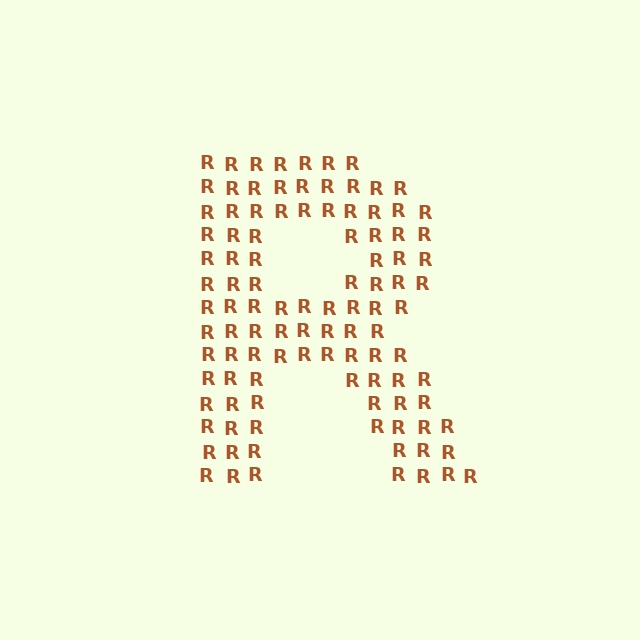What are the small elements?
The small elements are letter R's.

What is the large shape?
The large shape is the letter R.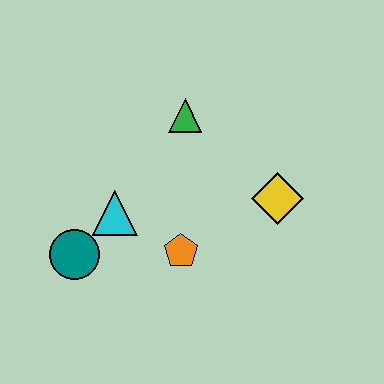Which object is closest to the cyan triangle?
The teal circle is closest to the cyan triangle.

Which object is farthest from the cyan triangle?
The yellow diamond is farthest from the cyan triangle.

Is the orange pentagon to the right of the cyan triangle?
Yes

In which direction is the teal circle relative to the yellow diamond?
The teal circle is to the left of the yellow diamond.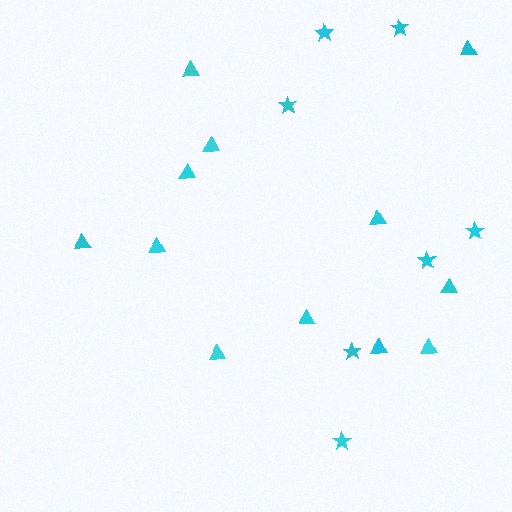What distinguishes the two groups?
There are 2 groups: one group of triangles (12) and one group of stars (7).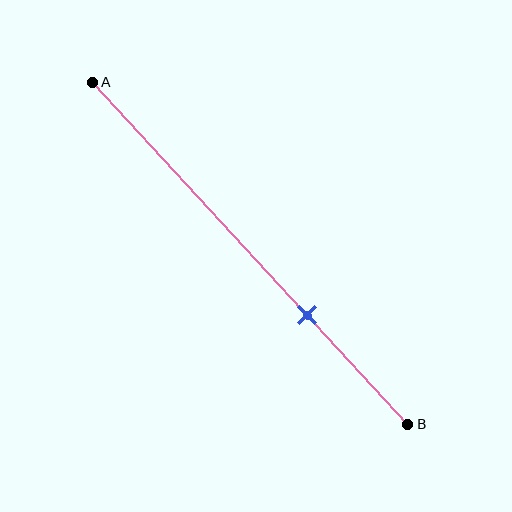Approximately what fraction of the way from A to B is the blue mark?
The blue mark is approximately 70% of the way from A to B.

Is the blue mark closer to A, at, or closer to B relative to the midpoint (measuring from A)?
The blue mark is closer to point B than the midpoint of segment AB.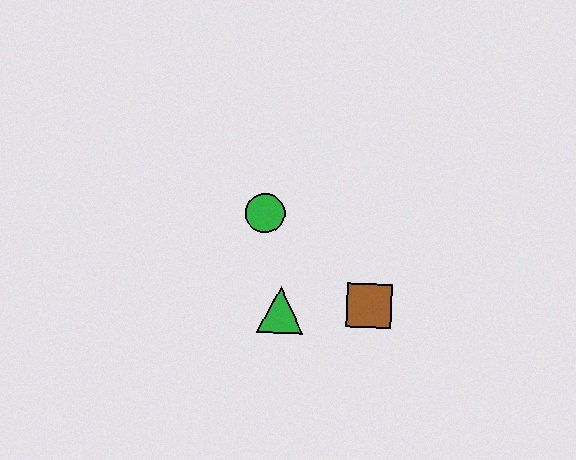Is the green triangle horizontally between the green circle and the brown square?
Yes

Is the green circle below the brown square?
No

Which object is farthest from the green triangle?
The green circle is farthest from the green triangle.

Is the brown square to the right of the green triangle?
Yes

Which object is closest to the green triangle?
The brown square is closest to the green triangle.